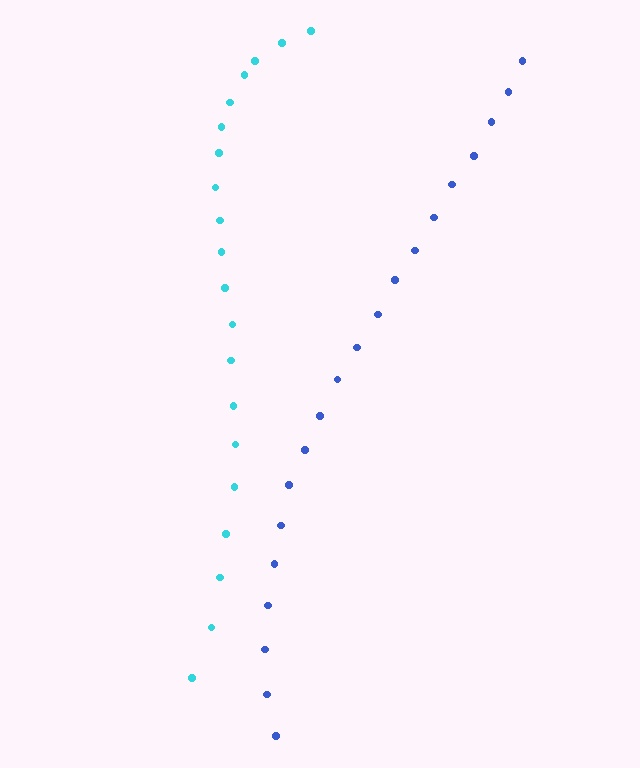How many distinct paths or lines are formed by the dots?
There are 2 distinct paths.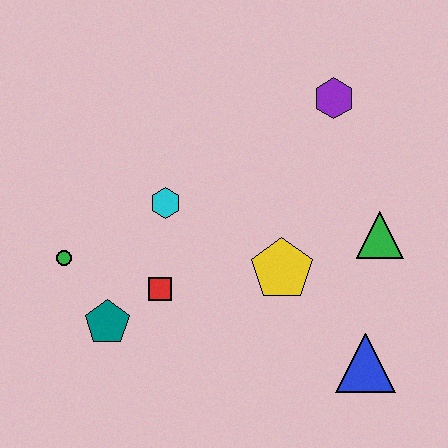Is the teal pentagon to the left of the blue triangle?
Yes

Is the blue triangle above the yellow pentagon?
No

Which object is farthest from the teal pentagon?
The purple hexagon is farthest from the teal pentagon.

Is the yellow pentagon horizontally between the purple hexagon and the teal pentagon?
Yes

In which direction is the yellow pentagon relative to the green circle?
The yellow pentagon is to the right of the green circle.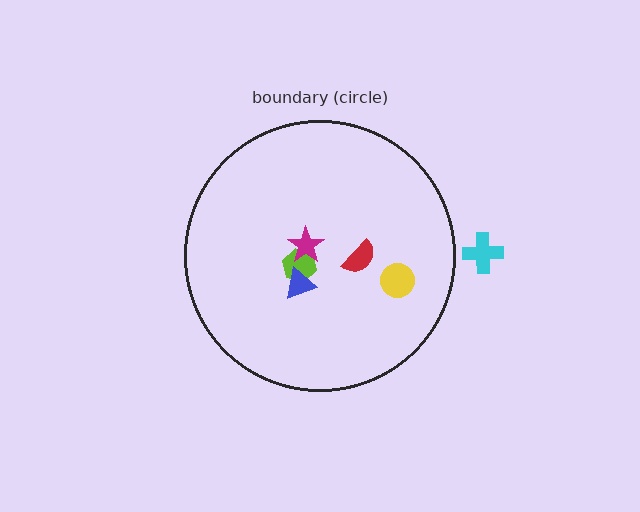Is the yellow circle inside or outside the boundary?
Inside.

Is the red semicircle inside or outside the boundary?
Inside.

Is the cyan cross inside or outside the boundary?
Outside.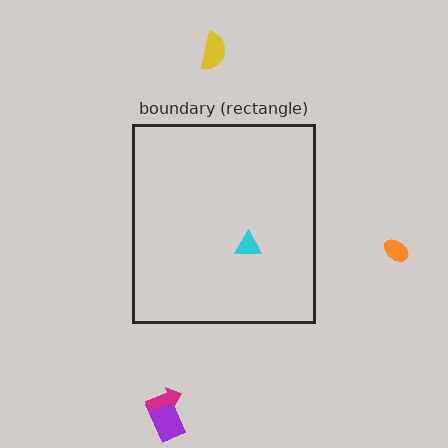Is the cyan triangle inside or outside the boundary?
Inside.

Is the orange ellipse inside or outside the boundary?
Outside.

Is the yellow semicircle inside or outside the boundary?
Outside.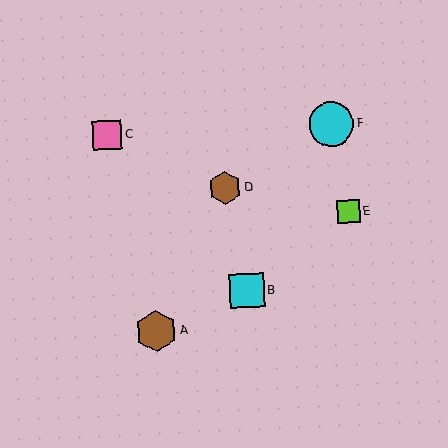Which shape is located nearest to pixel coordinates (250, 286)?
The cyan square (labeled B) at (247, 291) is nearest to that location.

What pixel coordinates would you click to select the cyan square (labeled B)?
Click at (247, 291) to select the cyan square B.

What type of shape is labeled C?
Shape C is a pink square.